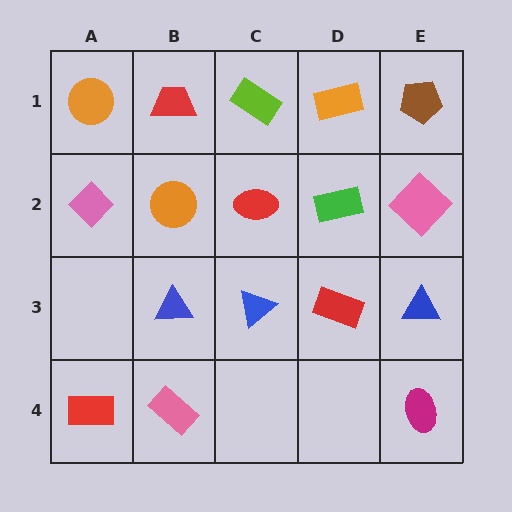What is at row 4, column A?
A red rectangle.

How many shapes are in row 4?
3 shapes.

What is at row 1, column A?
An orange circle.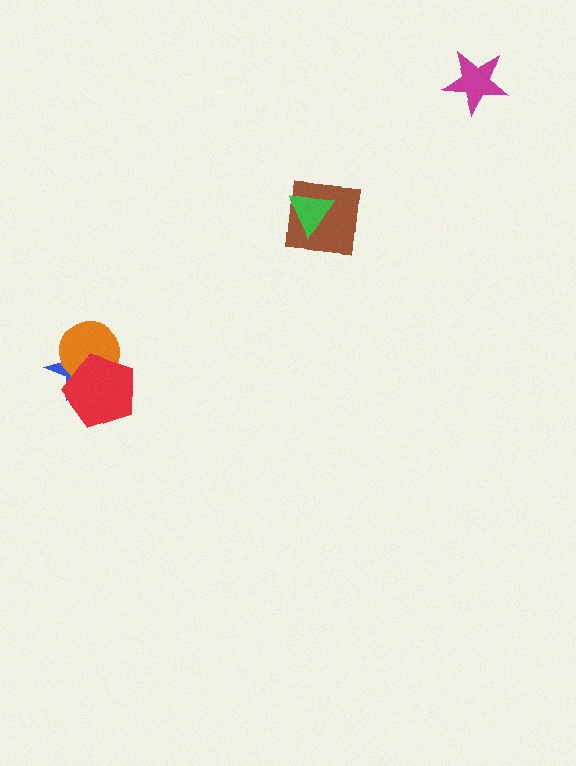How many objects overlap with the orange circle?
2 objects overlap with the orange circle.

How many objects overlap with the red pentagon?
2 objects overlap with the red pentagon.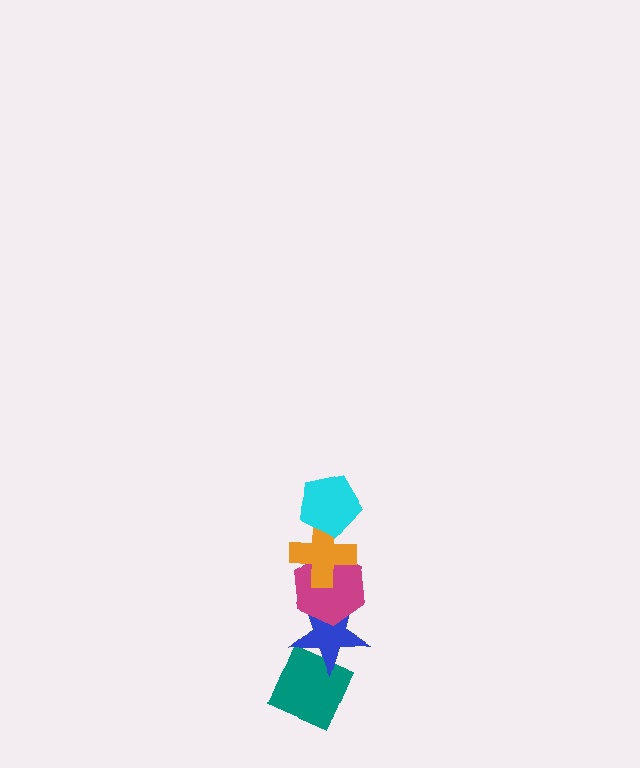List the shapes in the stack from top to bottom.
From top to bottom: the cyan pentagon, the orange cross, the magenta hexagon, the blue star, the teal diamond.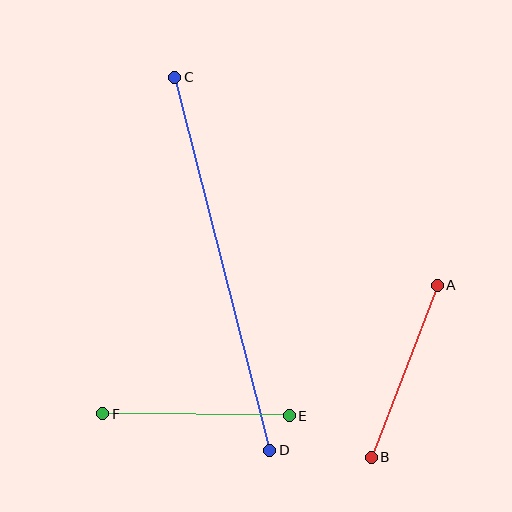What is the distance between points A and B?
The distance is approximately 184 pixels.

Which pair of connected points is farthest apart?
Points C and D are farthest apart.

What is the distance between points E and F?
The distance is approximately 186 pixels.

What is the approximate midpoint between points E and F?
The midpoint is at approximately (196, 415) pixels.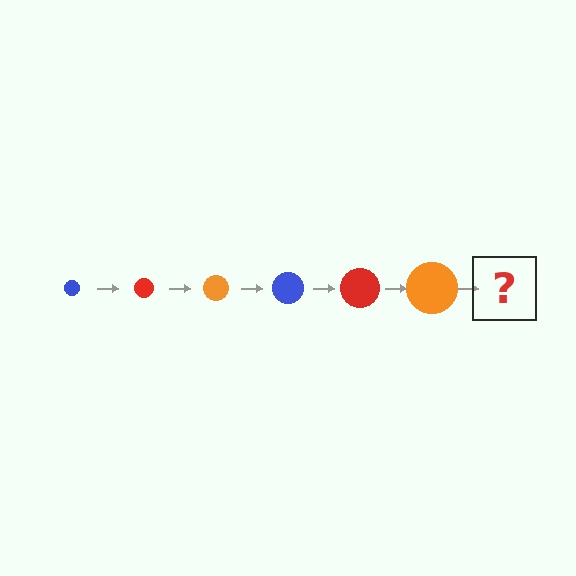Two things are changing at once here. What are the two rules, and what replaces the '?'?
The two rules are that the circle grows larger each step and the color cycles through blue, red, and orange. The '?' should be a blue circle, larger than the previous one.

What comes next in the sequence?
The next element should be a blue circle, larger than the previous one.